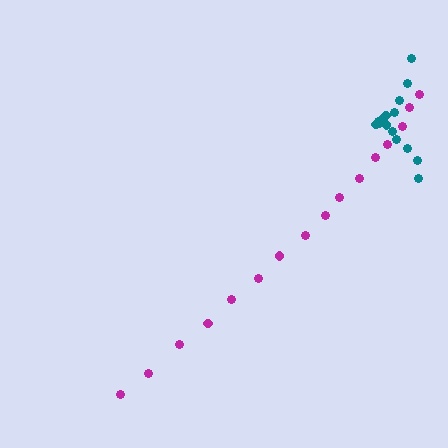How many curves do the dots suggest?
There are 2 distinct paths.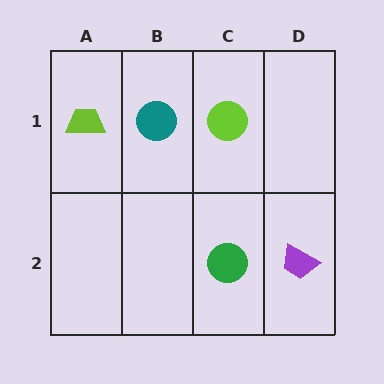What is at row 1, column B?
A teal circle.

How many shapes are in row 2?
2 shapes.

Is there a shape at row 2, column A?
No, that cell is empty.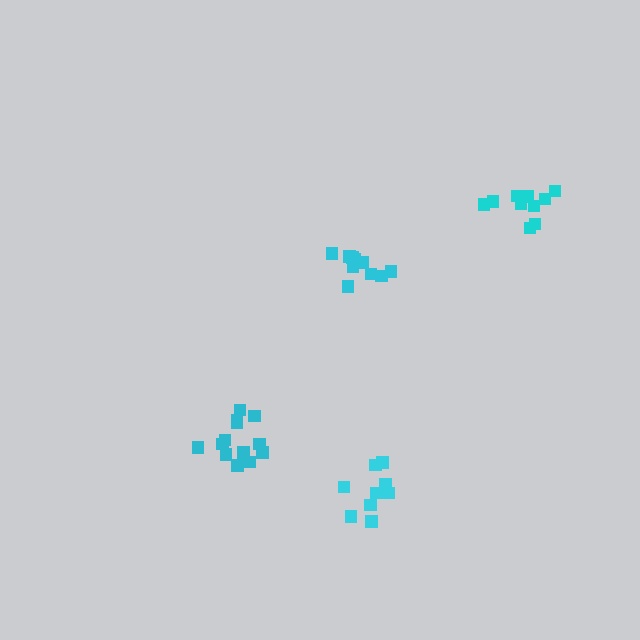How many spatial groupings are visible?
There are 4 spatial groupings.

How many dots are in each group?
Group 1: 9 dots, Group 2: 10 dots, Group 3: 10 dots, Group 4: 13 dots (42 total).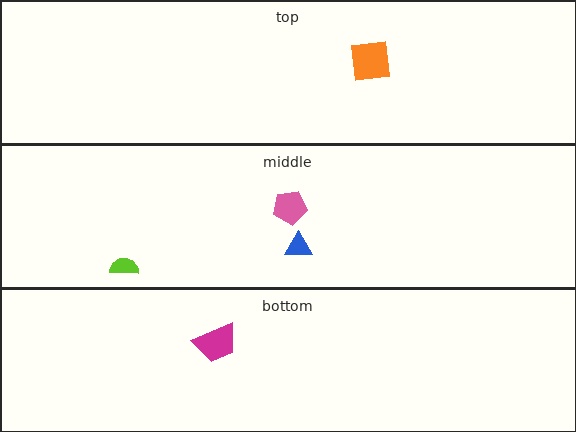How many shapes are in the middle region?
3.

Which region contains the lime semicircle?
The middle region.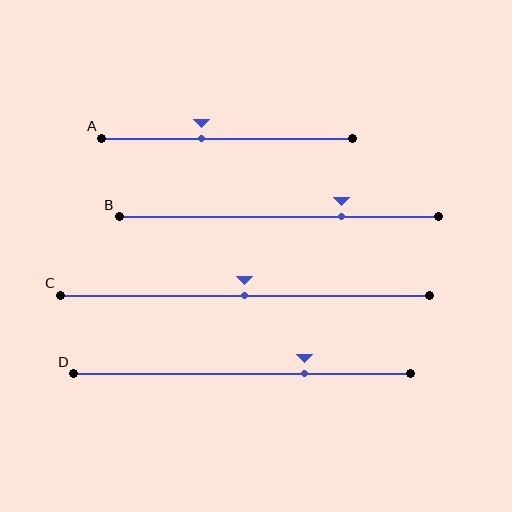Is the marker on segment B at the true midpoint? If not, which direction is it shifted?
No, the marker on segment B is shifted to the right by about 20% of the segment length.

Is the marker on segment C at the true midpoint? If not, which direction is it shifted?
Yes, the marker on segment C is at the true midpoint.